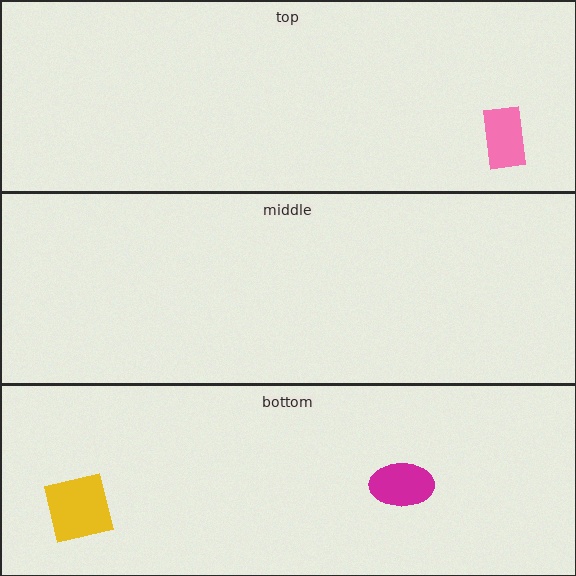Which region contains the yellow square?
The bottom region.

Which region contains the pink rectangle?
The top region.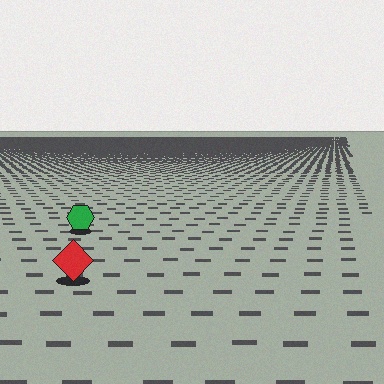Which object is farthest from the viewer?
The green hexagon is farthest from the viewer. It appears smaller and the ground texture around it is denser.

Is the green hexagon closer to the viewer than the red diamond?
No. The red diamond is closer — you can tell from the texture gradient: the ground texture is coarser near it.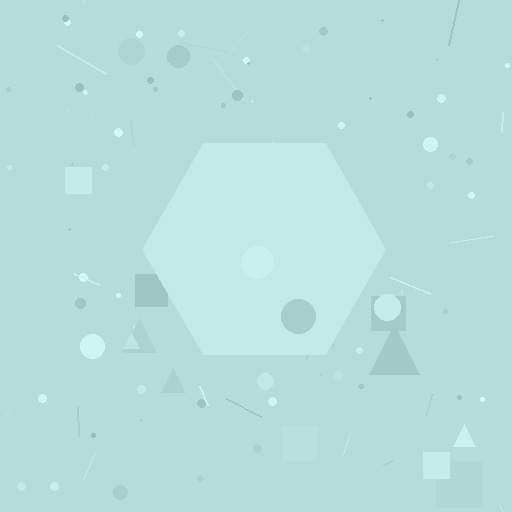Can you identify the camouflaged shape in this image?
The camouflaged shape is a hexagon.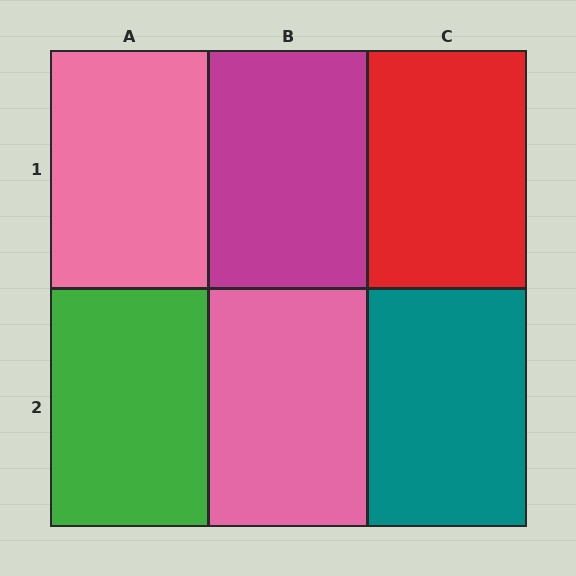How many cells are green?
1 cell is green.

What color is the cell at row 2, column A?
Green.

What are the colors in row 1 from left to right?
Pink, magenta, red.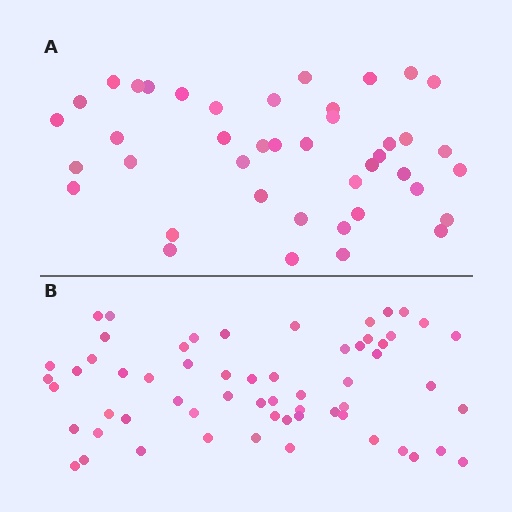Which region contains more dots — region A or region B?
Region B (the bottom region) has more dots.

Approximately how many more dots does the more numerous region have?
Region B has approximately 20 more dots than region A.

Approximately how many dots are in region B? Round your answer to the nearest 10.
About 60 dots.